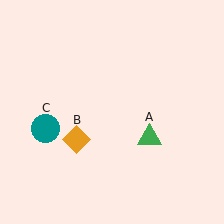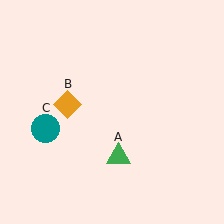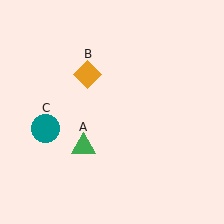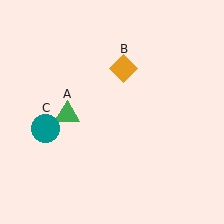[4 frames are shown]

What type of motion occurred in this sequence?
The green triangle (object A), orange diamond (object B) rotated clockwise around the center of the scene.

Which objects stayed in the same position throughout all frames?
Teal circle (object C) remained stationary.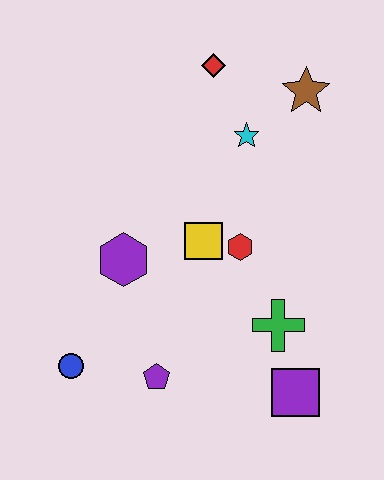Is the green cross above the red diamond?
No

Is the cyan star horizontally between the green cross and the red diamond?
Yes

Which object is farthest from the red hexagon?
The blue circle is farthest from the red hexagon.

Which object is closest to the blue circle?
The purple pentagon is closest to the blue circle.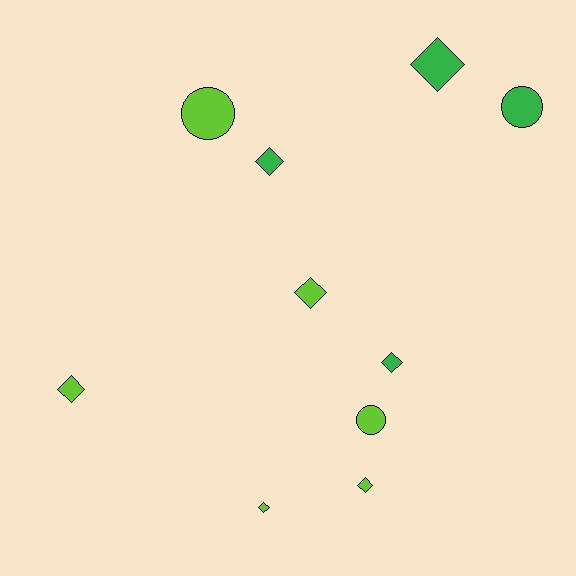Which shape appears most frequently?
Diamond, with 7 objects.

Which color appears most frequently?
Lime, with 6 objects.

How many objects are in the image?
There are 10 objects.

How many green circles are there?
There is 1 green circle.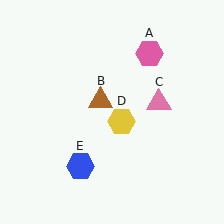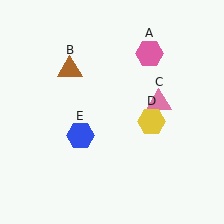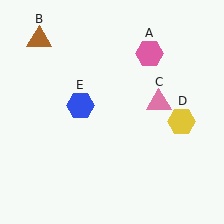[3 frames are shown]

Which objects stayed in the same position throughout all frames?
Pink hexagon (object A) and pink triangle (object C) remained stationary.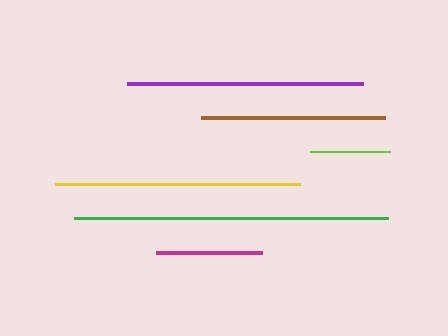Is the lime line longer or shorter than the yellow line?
The yellow line is longer than the lime line.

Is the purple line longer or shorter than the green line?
The green line is longer than the purple line.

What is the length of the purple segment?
The purple segment is approximately 236 pixels long.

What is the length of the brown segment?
The brown segment is approximately 184 pixels long.